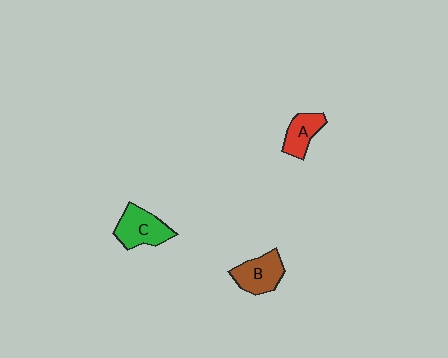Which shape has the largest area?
Shape C (green).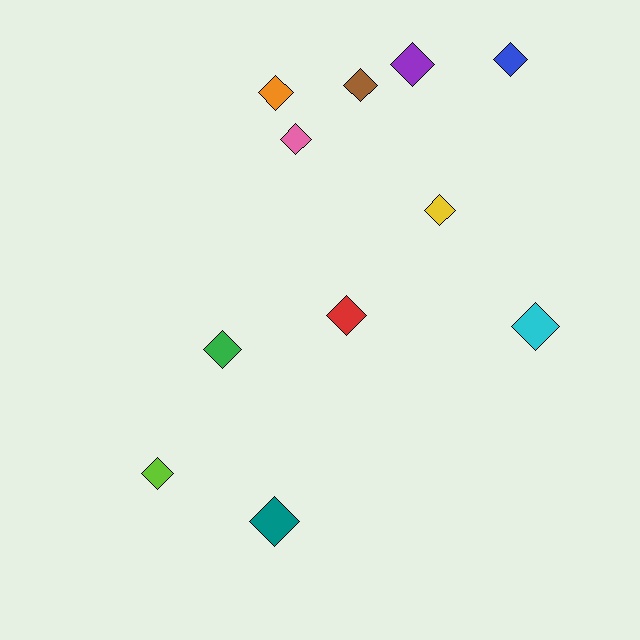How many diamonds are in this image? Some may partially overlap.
There are 11 diamonds.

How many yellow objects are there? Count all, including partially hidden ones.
There is 1 yellow object.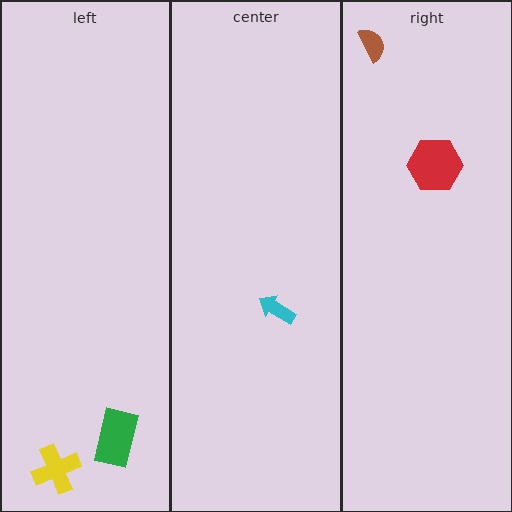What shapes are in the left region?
The green rectangle, the yellow cross.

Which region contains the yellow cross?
The left region.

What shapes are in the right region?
The red hexagon, the brown semicircle.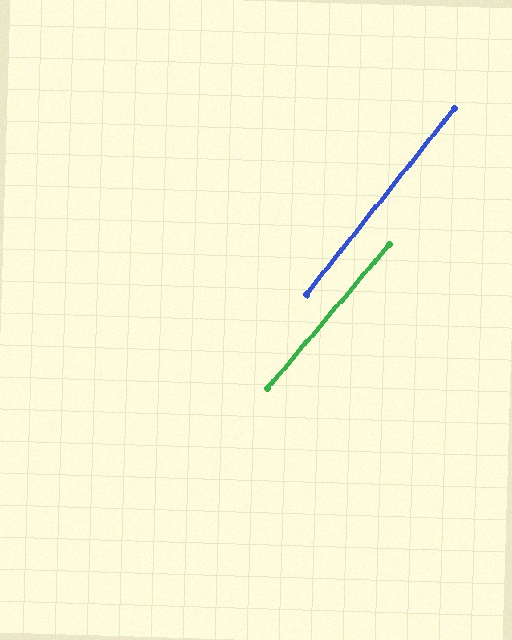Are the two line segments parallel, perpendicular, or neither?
Parallel — their directions differ by only 1.8°.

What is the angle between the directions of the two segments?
Approximately 2 degrees.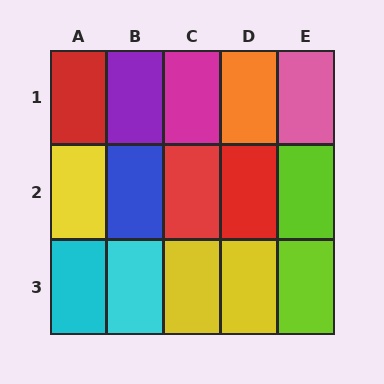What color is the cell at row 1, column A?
Red.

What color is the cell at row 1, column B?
Purple.